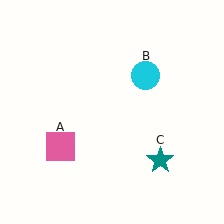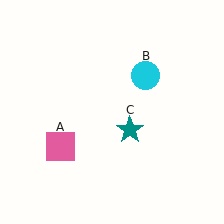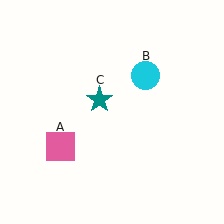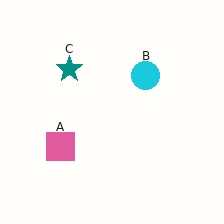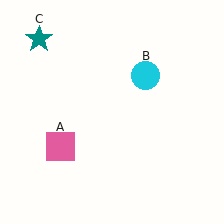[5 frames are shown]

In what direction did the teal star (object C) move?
The teal star (object C) moved up and to the left.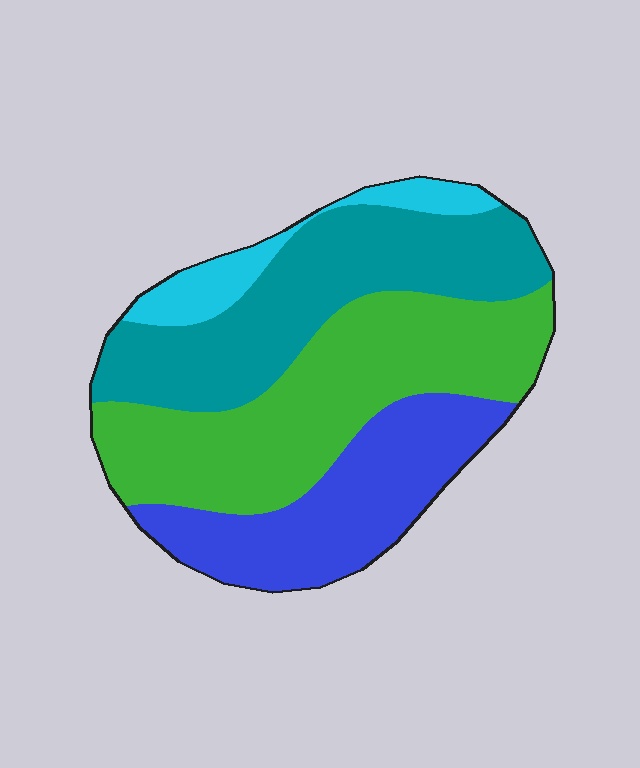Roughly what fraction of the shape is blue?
Blue takes up about one quarter (1/4) of the shape.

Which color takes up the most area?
Green, at roughly 35%.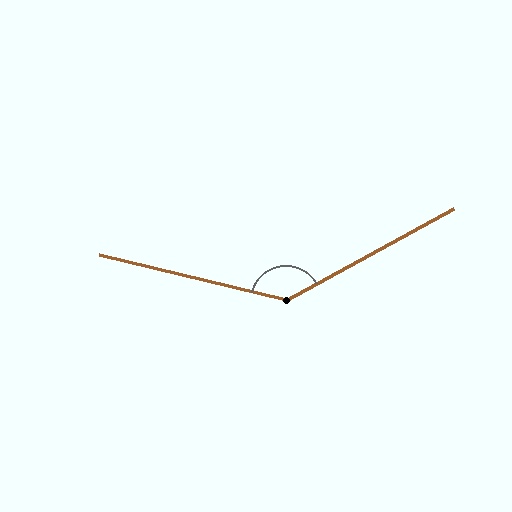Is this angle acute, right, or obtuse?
It is obtuse.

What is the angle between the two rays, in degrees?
Approximately 138 degrees.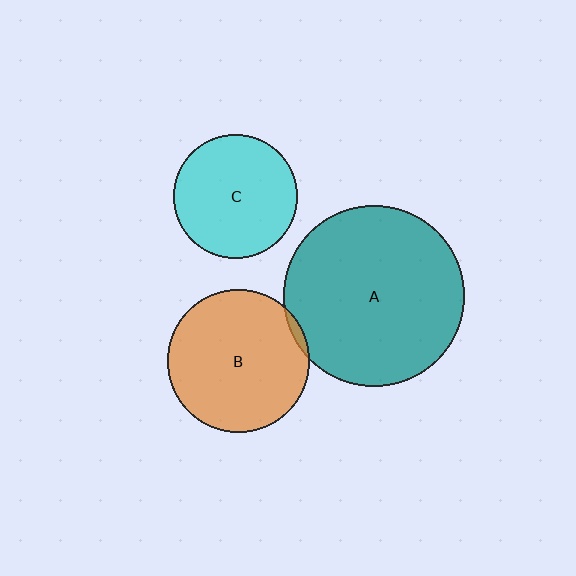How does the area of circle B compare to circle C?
Approximately 1.3 times.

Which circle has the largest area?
Circle A (teal).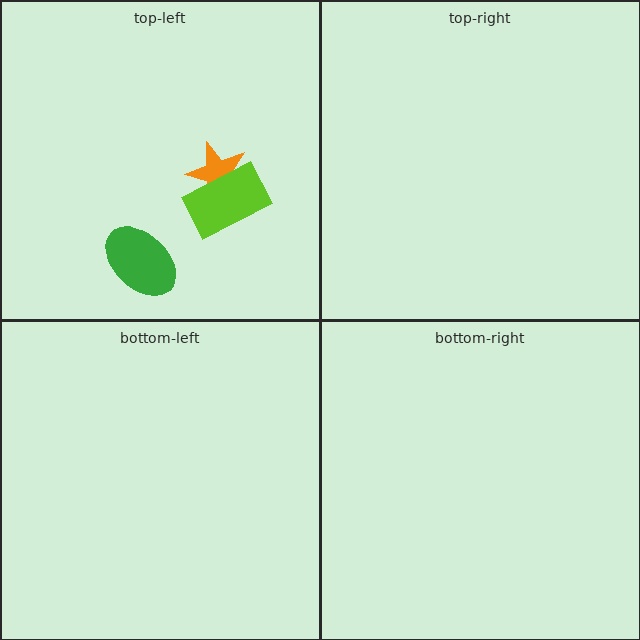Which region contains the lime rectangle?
The top-left region.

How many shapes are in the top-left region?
3.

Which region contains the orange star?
The top-left region.